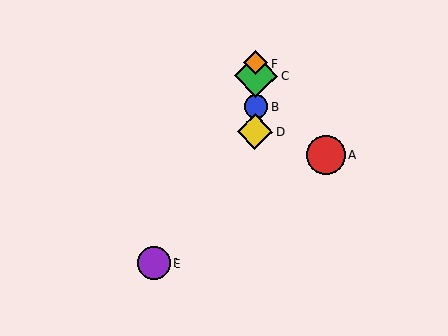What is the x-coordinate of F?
Object F is at x≈256.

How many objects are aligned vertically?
4 objects (B, C, D, F) are aligned vertically.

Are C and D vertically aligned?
Yes, both are at x≈256.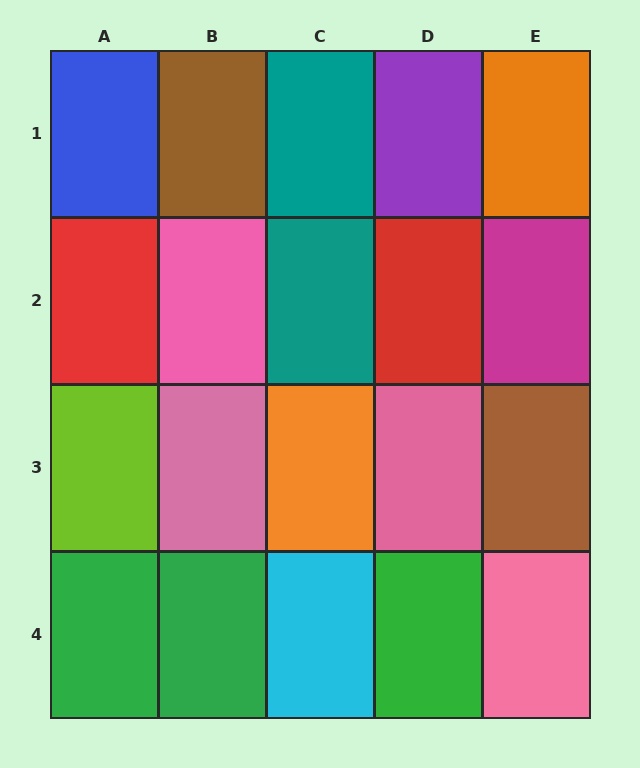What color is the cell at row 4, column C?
Cyan.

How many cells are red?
2 cells are red.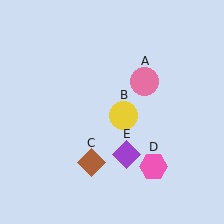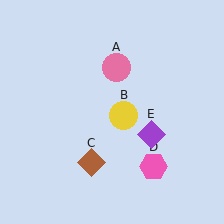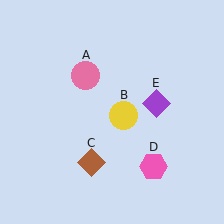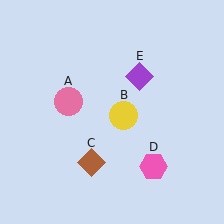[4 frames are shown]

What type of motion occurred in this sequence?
The pink circle (object A), purple diamond (object E) rotated counterclockwise around the center of the scene.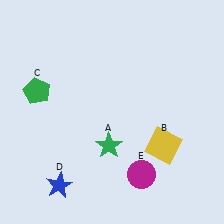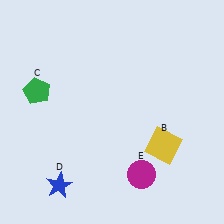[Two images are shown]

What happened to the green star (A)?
The green star (A) was removed in Image 2. It was in the bottom-left area of Image 1.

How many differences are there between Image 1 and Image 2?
There is 1 difference between the two images.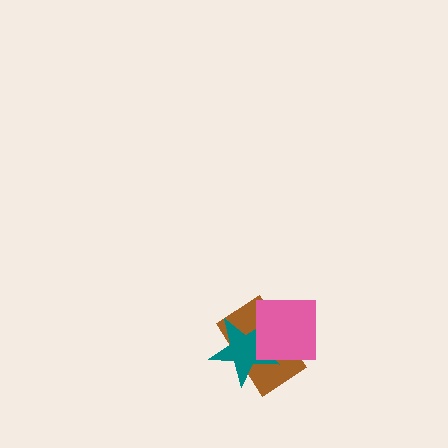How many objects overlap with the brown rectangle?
2 objects overlap with the brown rectangle.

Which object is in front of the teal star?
The pink square is in front of the teal star.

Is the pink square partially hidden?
No, no other shape covers it.